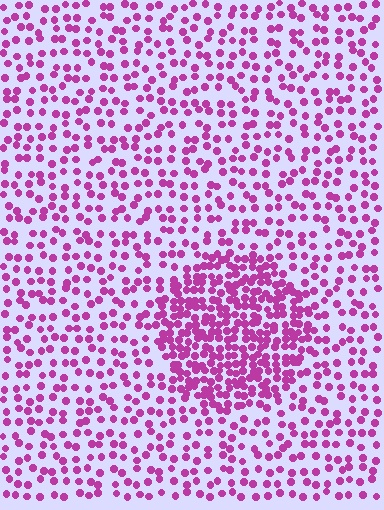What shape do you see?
I see a circle.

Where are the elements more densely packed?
The elements are more densely packed inside the circle boundary.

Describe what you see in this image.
The image contains small magenta elements arranged at two different densities. A circle-shaped region is visible where the elements are more densely packed than the surrounding area.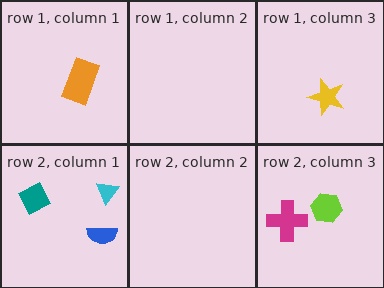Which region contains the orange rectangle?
The row 1, column 1 region.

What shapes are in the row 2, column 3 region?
The lime hexagon, the magenta cross.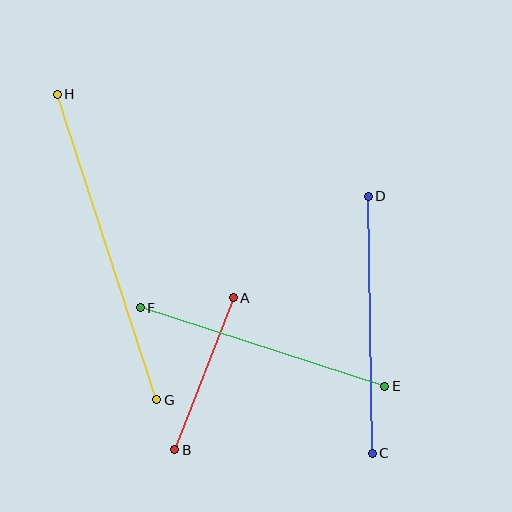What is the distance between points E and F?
The distance is approximately 256 pixels.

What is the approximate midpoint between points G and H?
The midpoint is at approximately (107, 247) pixels.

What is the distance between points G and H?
The distance is approximately 322 pixels.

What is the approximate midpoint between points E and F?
The midpoint is at approximately (262, 347) pixels.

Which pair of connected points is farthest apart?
Points G and H are farthest apart.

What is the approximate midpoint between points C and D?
The midpoint is at approximately (370, 325) pixels.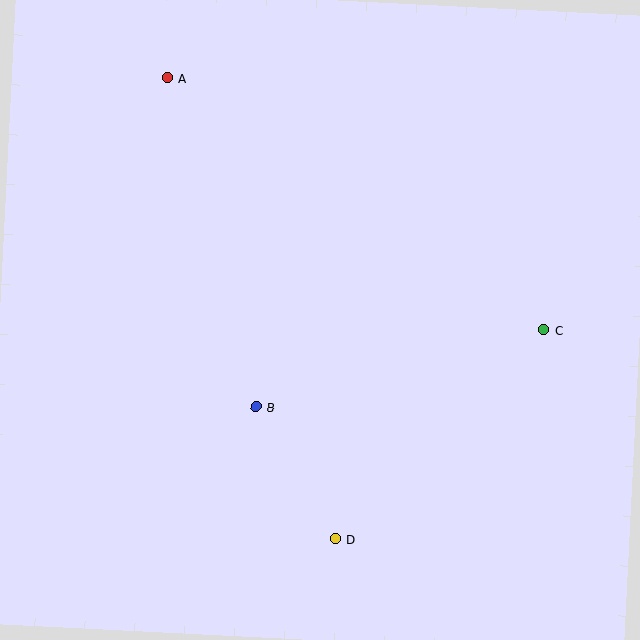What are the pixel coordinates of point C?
Point C is at (543, 330).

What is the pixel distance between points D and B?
The distance between D and B is 154 pixels.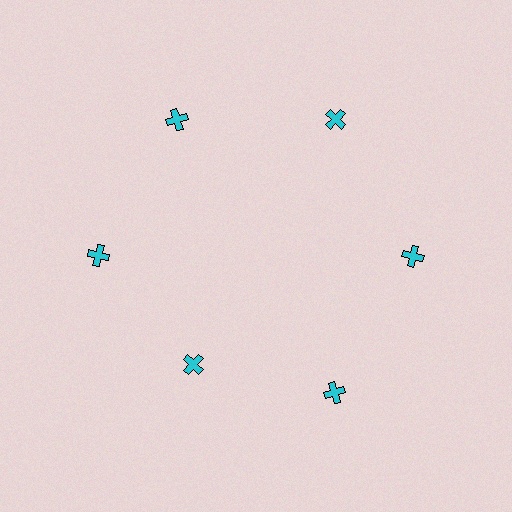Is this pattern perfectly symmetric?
No. The 6 cyan crosses are arranged in a ring, but one element near the 7 o'clock position is pulled inward toward the center, breaking the 6-fold rotational symmetry.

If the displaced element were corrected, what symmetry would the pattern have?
It would have 6-fold rotational symmetry — the pattern would map onto itself every 60 degrees.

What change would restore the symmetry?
The symmetry would be restored by moving it outward, back onto the ring so that all 6 crosses sit at equal angles and equal distance from the center.